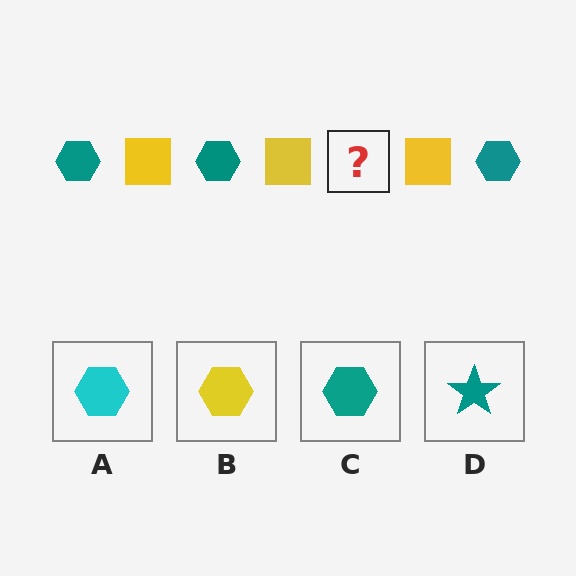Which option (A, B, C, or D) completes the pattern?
C.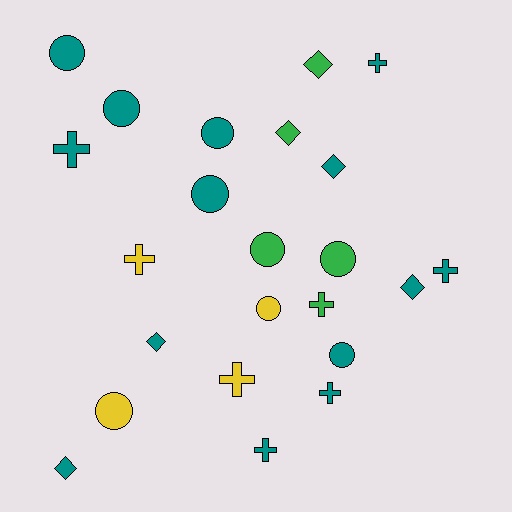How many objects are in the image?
There are 23 objects.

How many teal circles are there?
There are 5 teal circles.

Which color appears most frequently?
Teal, with 14 objects.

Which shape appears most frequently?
Circle, with 9 objects.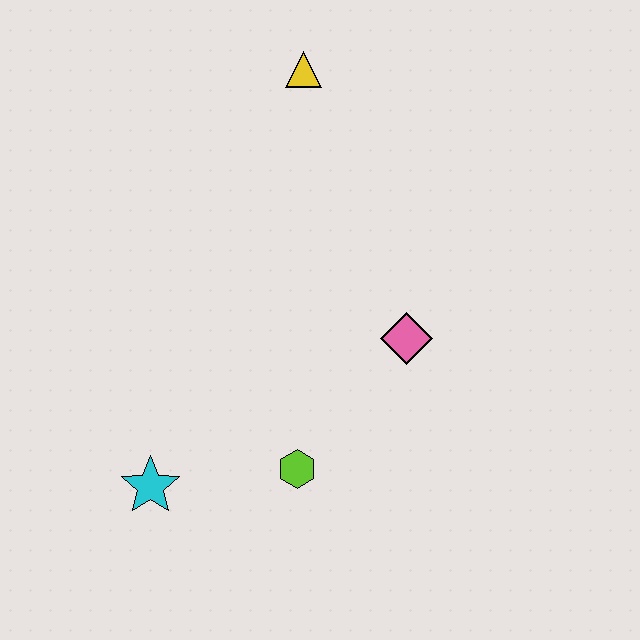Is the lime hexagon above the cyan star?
Yes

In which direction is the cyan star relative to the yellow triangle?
The cyan star is below the yellow triangle.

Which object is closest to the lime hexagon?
The cyan star is closest to the lime hexagon.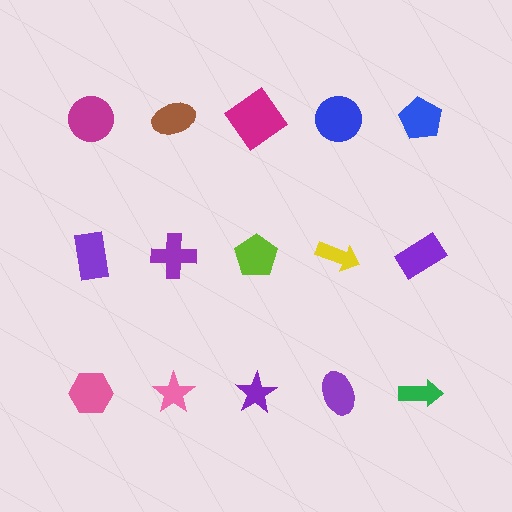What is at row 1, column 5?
A blue pentagon.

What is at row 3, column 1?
A pink hexagon.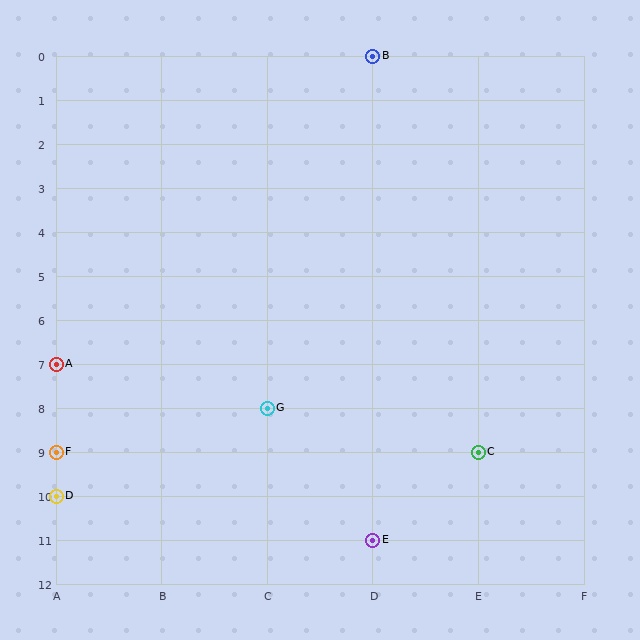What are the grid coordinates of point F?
Point F is at grid coordinates (A, 9).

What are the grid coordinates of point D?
Point D is at grid coordinates (A, 10).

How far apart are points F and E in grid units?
Points F and E are 3 columns and 2 rows apart (about 3.6 grid units diagonally).